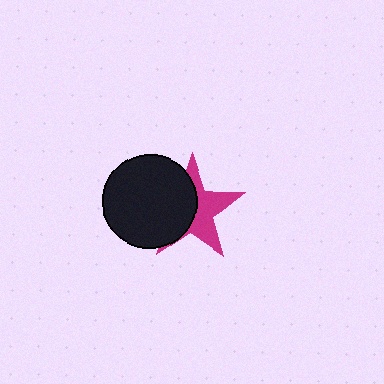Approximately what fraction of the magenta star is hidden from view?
Roughly 51% of the magenta star is hidden behind the black circle.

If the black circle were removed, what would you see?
You would see the complete magenta star.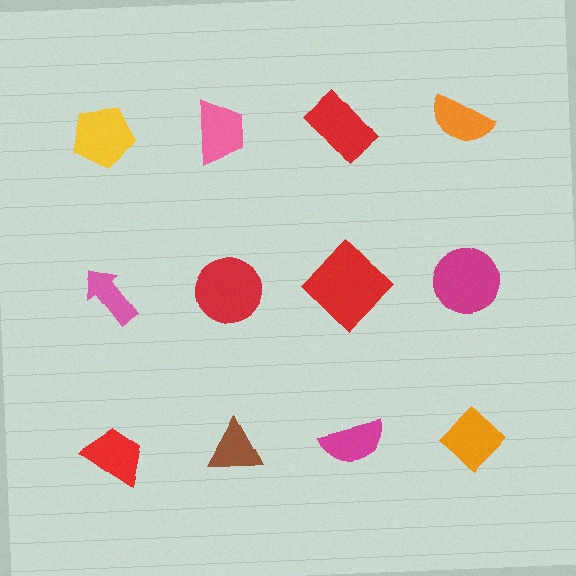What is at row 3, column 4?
An orange diamond.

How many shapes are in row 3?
4 shapes.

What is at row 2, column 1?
A pink arrow.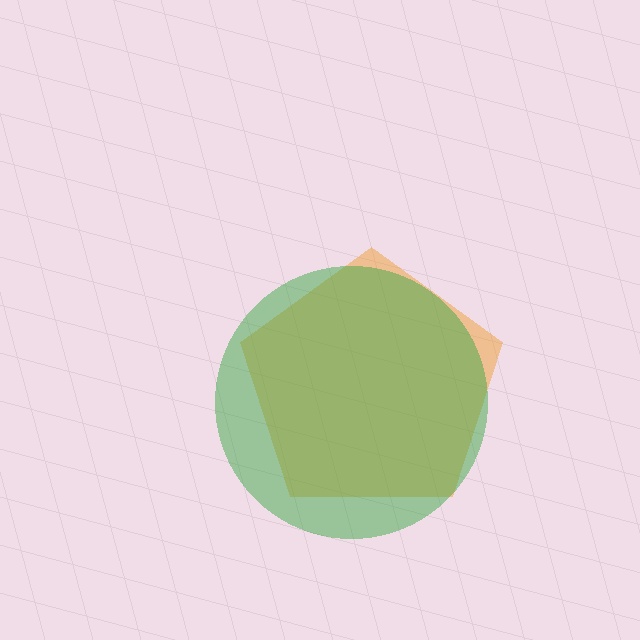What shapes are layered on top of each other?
The layered shapes are: an orange pentagon, a green circle.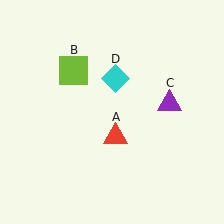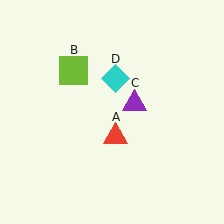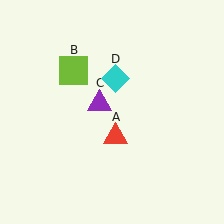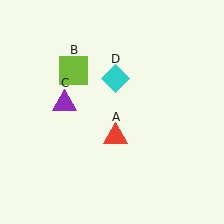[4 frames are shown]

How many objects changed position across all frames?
1 object changed position: purple triangle (object C).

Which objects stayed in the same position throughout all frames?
Red triangle (object A) and lime square (object B) and cyan diamond (object D) remained stationary.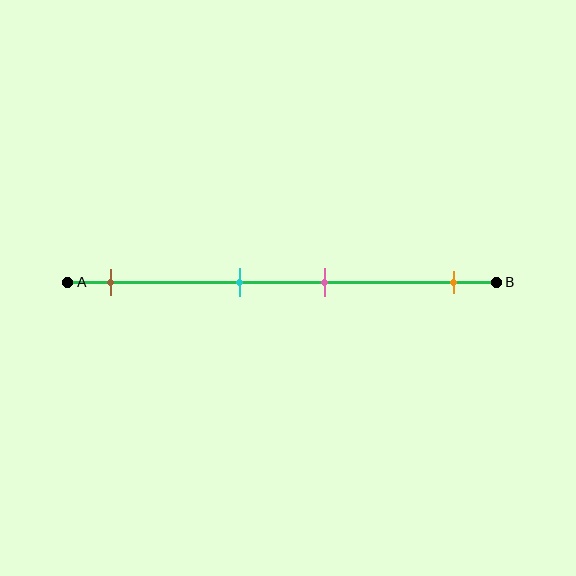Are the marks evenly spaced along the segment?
No, the marks are not evenly spaced.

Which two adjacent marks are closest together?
The cyan and pink marks are the closest adjacent pair.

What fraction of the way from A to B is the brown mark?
The brown mark is approximately 10% (0.1) of the way from A to B.